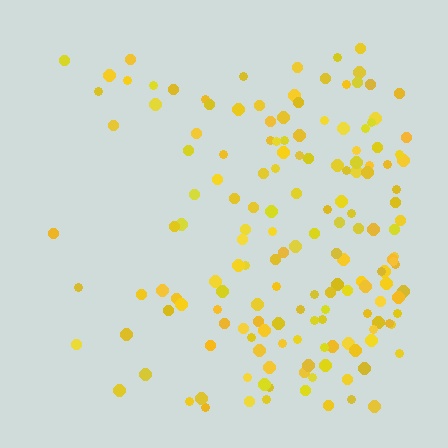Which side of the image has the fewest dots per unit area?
The left.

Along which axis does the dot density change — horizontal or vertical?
Horizontal.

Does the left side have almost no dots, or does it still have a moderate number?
Still a moderate number, just noticeably fewer than the right.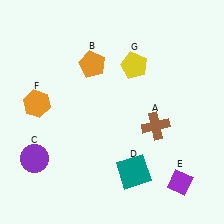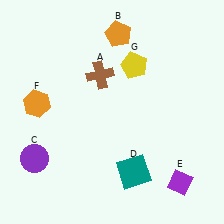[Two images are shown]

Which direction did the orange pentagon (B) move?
The orange pentagon (B) moved up.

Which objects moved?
The objects that moved are: the brown cross (A), the orange pentagon (B).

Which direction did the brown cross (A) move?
The brown cross (A) moved left.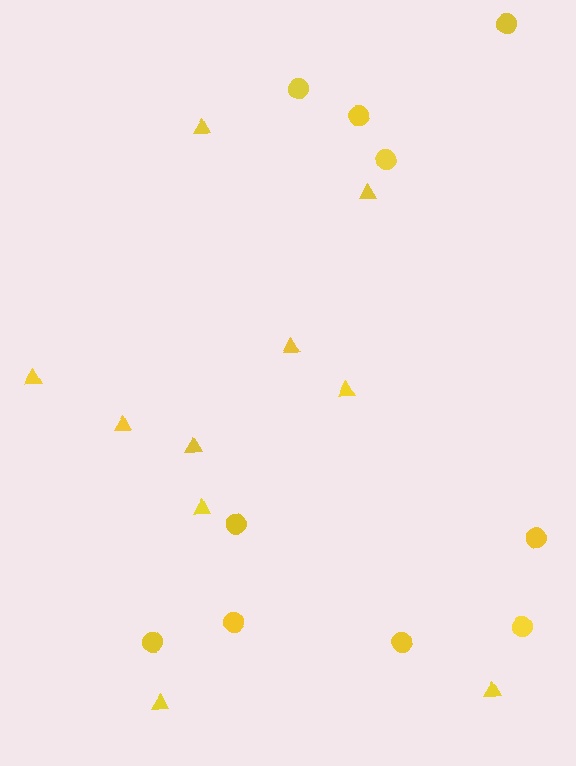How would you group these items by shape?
There are 2 groups: one group of circles (10) and one group of triangles (10).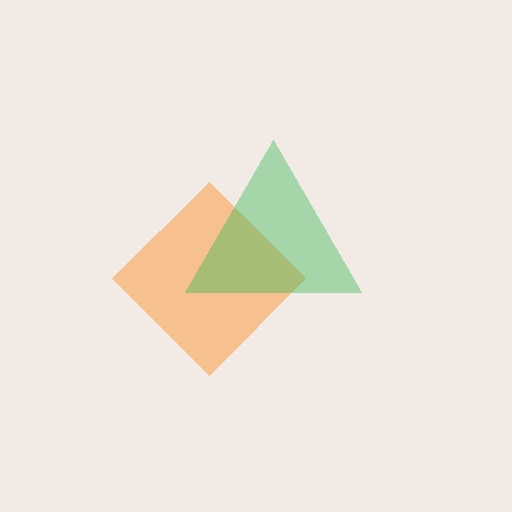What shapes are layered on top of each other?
The layered shapes are: an orange diamond, a green triangle.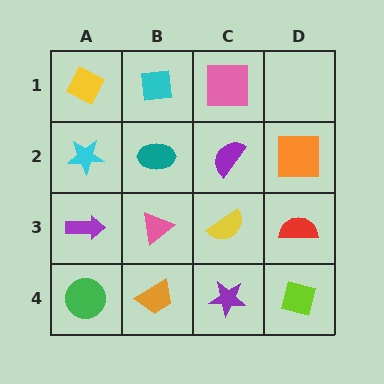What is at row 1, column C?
A pink square.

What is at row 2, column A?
A cyan star.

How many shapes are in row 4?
4 shapes.